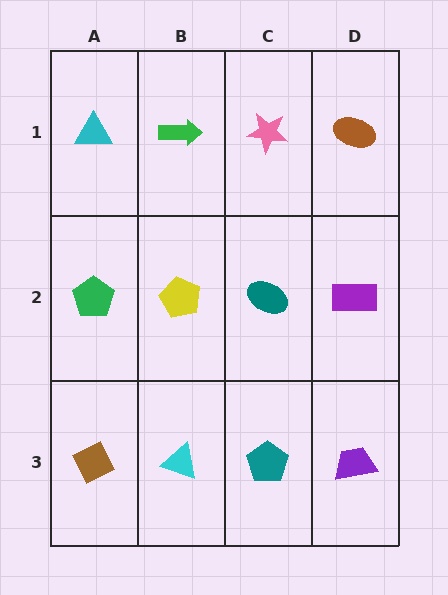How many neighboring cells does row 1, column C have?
3.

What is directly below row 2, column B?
A cyan triangle.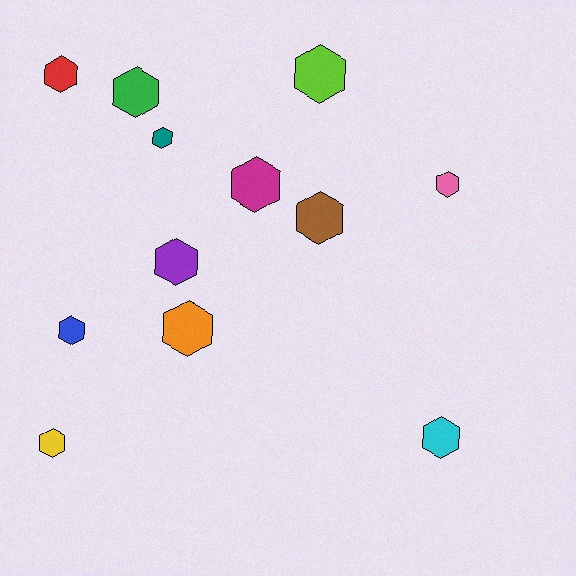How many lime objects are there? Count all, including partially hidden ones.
There is 1 lime object.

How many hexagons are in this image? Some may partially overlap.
There are 12 hexagons.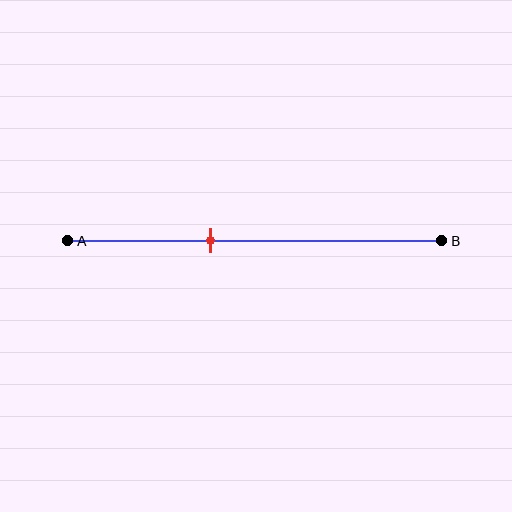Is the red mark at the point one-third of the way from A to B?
No, the mark is at about 40% from A, not at the 33% one-third point.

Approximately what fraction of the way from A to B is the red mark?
The red mark is approximately 40% of the way from A to B.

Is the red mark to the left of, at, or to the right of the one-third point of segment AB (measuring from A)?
The red mark is to the right of the one-third point of segment AB.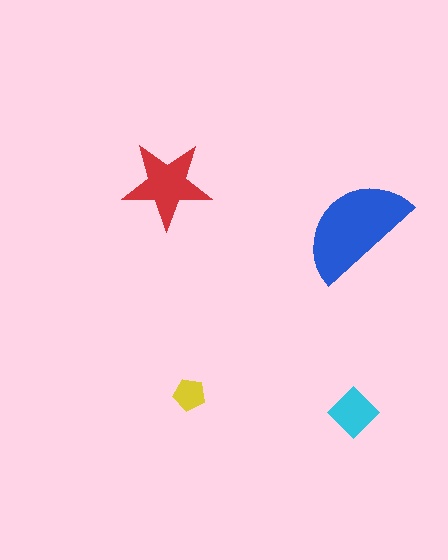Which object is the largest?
The blue semicircle.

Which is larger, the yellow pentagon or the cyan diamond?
The cyan diamond.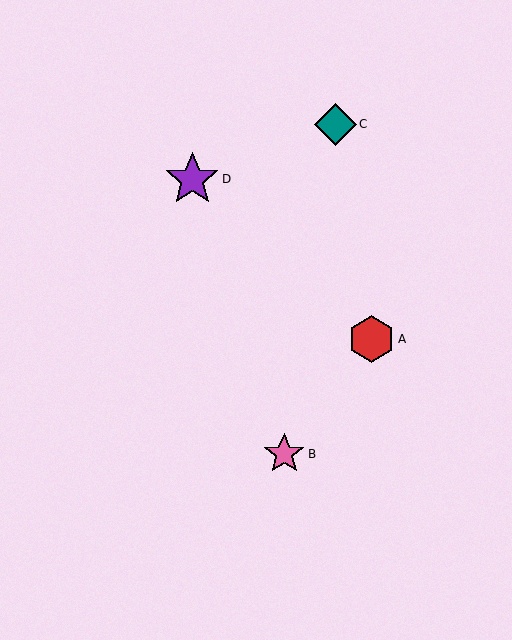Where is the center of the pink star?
The center of the pink star is at (284, 454).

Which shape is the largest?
The purple star (labeled D) is the largest.